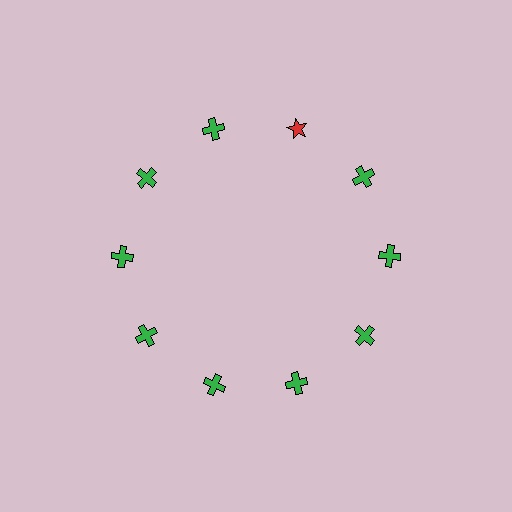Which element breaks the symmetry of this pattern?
The red star at roughly the 1 o'clock position breaks the symmetry. All other shapes are green crosses.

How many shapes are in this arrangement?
There are 10 shapes arranged in a ring pattern.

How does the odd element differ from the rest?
It differs in both color (red instead of green) and shape (star instead of cross).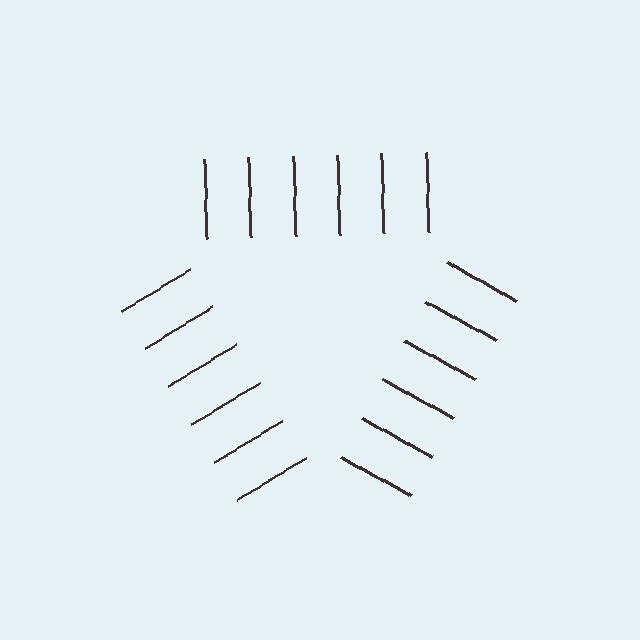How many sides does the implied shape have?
3 sides — the line-ends trace a triangle.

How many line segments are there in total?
18 — 6 along each of the 3 edges.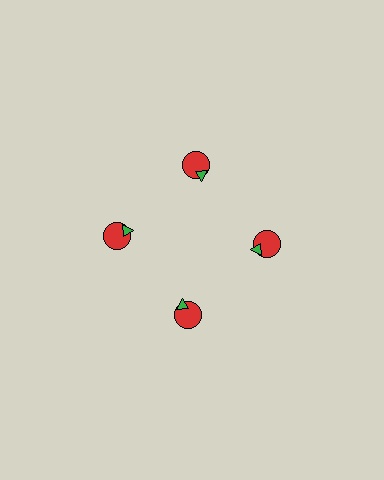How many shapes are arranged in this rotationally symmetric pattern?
There are 8 shapes, arranged in 4 groups of 2.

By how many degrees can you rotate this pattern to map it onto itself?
The pattern maps onto itself every 90 degrees of rotation.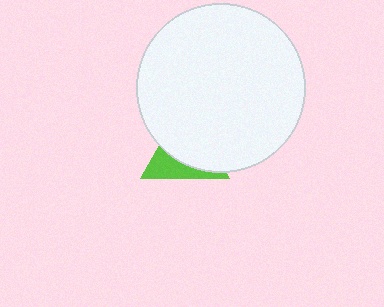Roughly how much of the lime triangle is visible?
A small part of it is visible (roughly 36%).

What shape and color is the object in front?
The object in front is a white circle.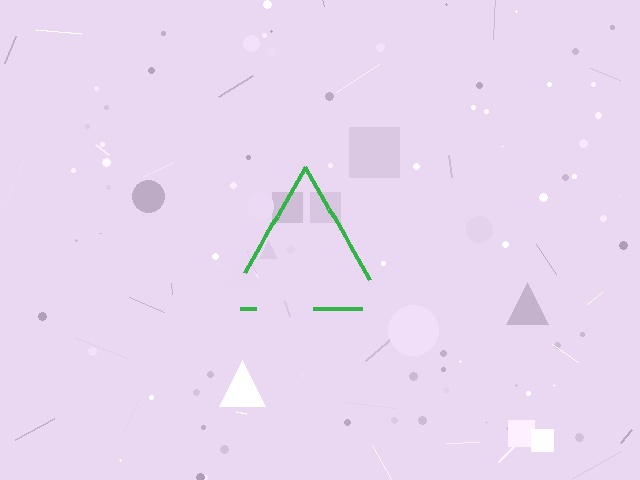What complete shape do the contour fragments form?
The contour fragments form a triangle.